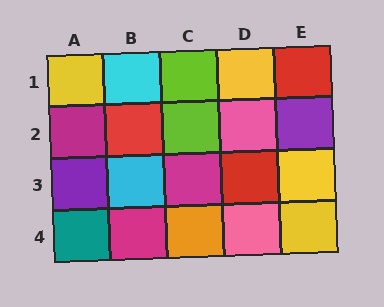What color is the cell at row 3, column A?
Purple.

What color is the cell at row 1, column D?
Yellow.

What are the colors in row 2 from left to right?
Magenta, red, lime, pink, purple.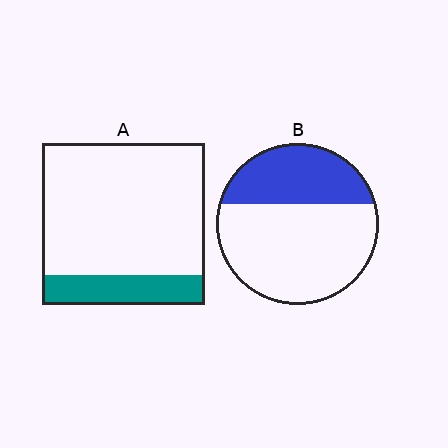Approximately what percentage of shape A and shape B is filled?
A is approximately 20% and B is approximately 35%.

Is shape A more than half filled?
No.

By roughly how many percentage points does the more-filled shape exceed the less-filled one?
By roughly 15 percentage points (B over A).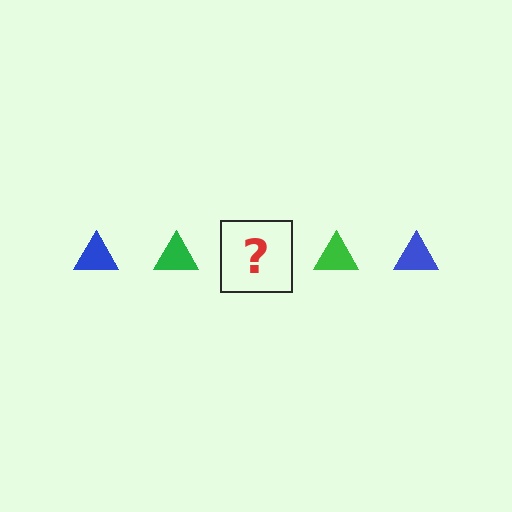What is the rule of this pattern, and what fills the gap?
The rule is that the pattern cycles through blue, green triangles. The gap should be filled with a blue triangle.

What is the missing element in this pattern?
The missing element is a blue triangle.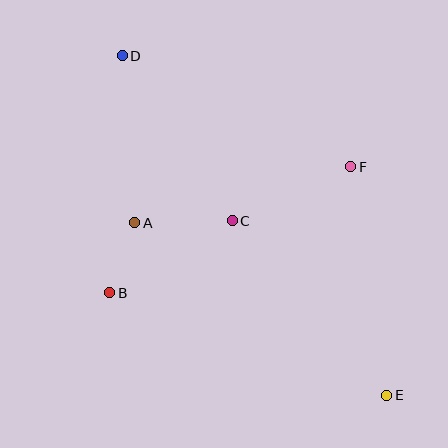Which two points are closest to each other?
Points A and B are closest to each other.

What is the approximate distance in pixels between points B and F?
The distance between B and F is approximately 272 pixels.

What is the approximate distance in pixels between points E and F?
The distance between E and F is approximately 231 pixels.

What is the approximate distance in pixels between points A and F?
The distance between A and F is approximately 223 pixels.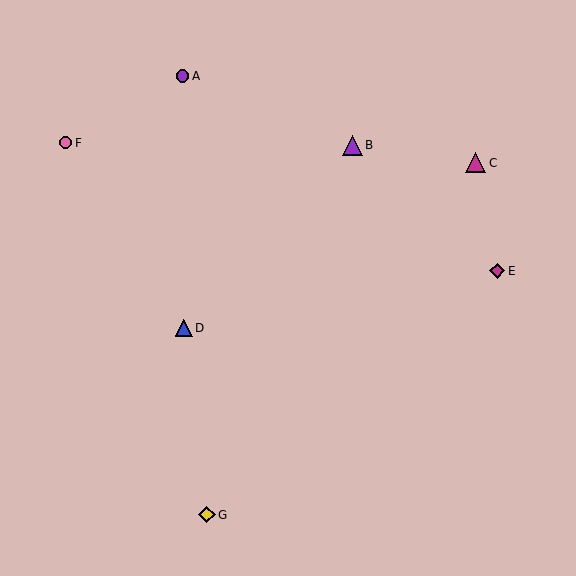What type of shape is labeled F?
Shape F is a pink circle.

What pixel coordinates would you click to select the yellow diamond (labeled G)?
Click at (207, 515) to select the yellow diamond G.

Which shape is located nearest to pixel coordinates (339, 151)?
The purple triangle (labeled B) at (352, 145) is nearest to that location.